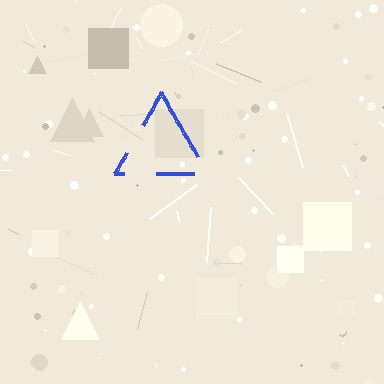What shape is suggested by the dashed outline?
The dashed outline suggests a triangle.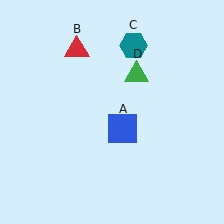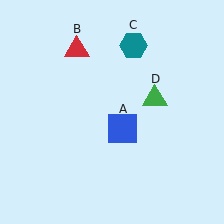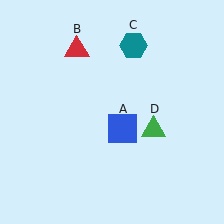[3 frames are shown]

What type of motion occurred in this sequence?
The green triangle (object D) rotated clockwise around the center of the scene.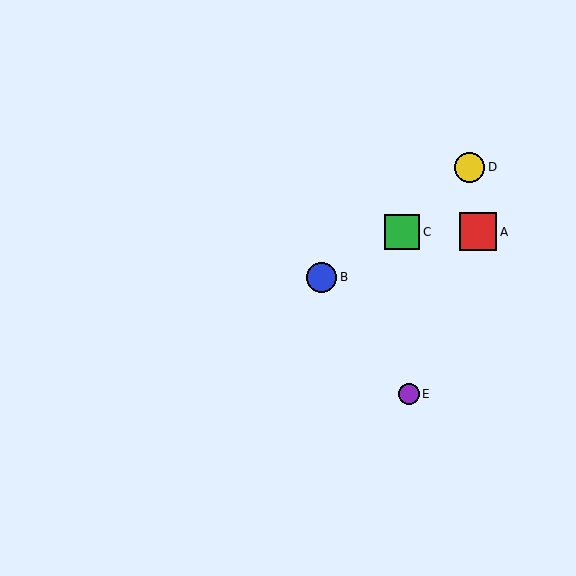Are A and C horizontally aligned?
Yes, both are at y≈232.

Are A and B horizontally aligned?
No, A is at y≈232 and B is at y≈277.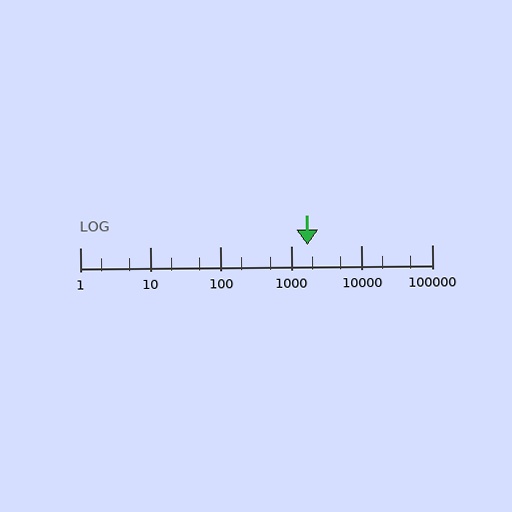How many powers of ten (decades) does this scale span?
The scale spans 5 decades, from 1 to 100000.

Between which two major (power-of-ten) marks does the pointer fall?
The pointer is between 1000 and 10000.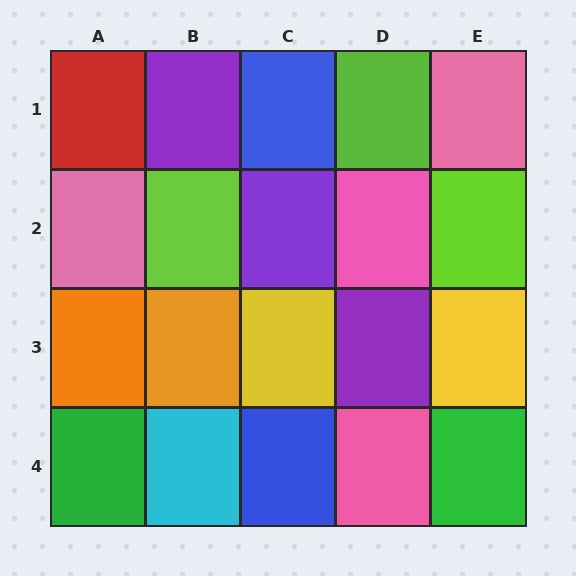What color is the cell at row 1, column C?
Blue.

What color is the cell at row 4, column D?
Pink.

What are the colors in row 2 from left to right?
Pink, lime, purple, pink, lime.